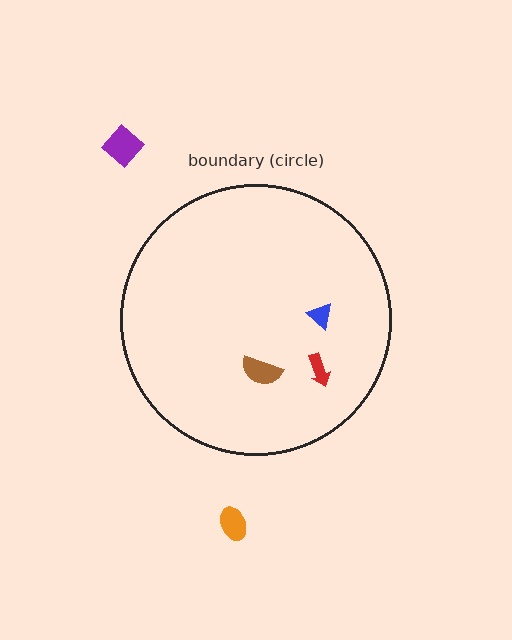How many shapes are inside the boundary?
3 inside, 2 outside.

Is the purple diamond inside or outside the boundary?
Outside.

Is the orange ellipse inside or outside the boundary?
Outside.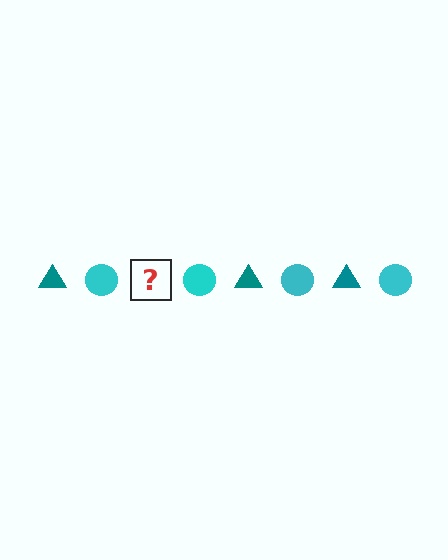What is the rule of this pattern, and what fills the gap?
The rule is that the pattern alternates between teal triangle and cyan circle. The gap should be filled with a teal triangle.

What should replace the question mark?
The question mark should be replaced with a teal triangle.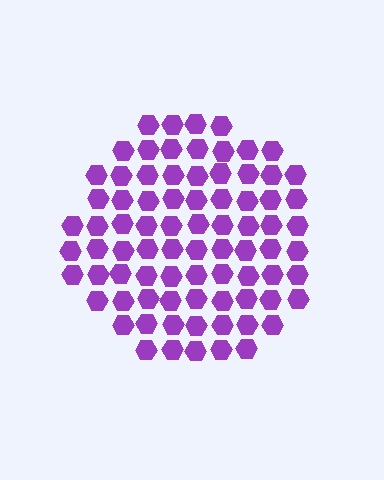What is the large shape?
The large shape is a circle.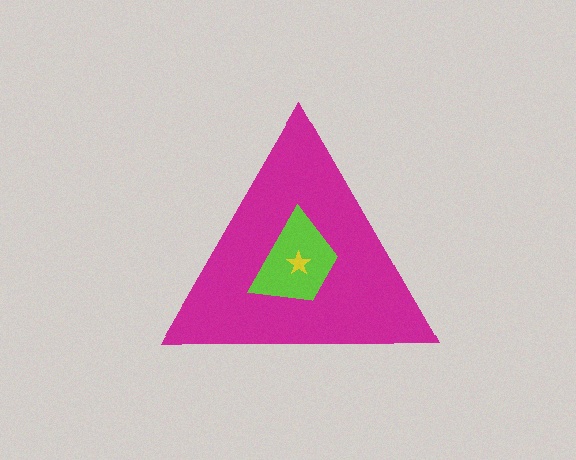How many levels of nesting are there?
3.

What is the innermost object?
The yellow star.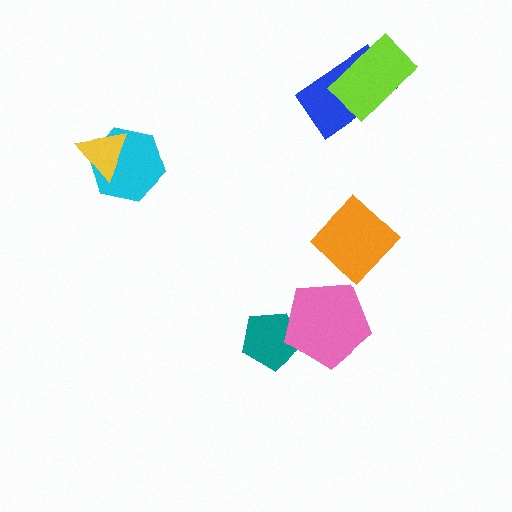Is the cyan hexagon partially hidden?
Yes, it is partially covered by another shape.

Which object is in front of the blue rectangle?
The lime rectangle is in front of the blue rectangle.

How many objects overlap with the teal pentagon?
1 object overlaps with the teal pentagon.